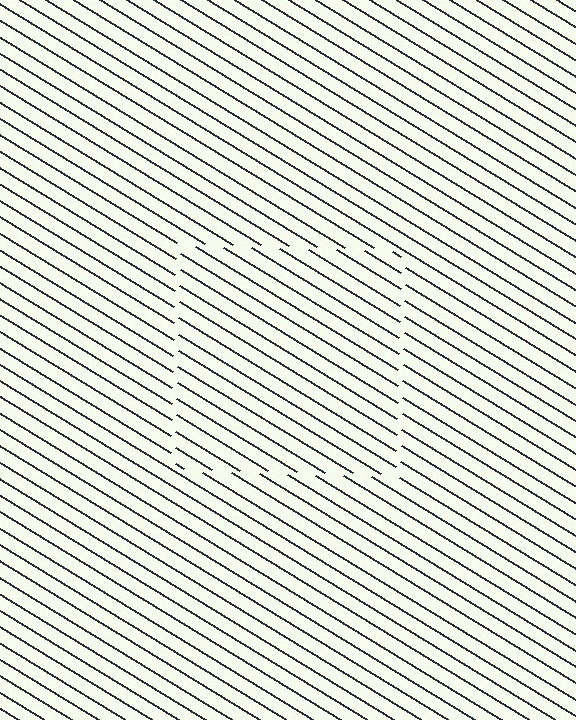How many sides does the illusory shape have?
4 sides — the line-ends trace a square.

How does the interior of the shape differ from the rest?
The interior of the shape contains the same grating, shifted by half a period — the contour is defined by the phase discontinuity where line-ends from the inner and outer gratings abut.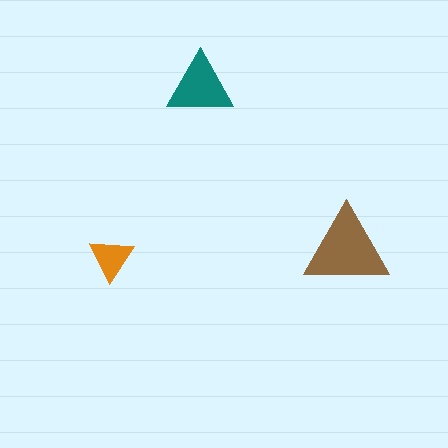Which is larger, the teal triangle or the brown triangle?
The brown one.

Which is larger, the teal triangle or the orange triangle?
The teal one.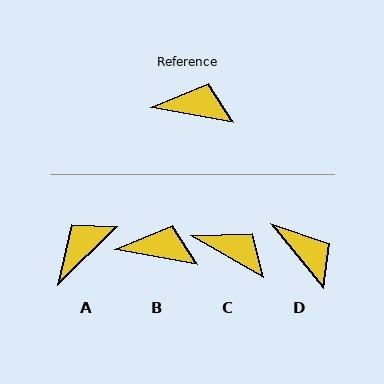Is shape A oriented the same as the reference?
No, it is off by about 55 degrees.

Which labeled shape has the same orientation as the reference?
B.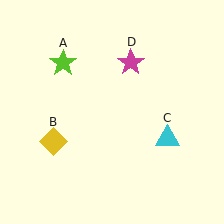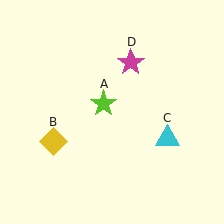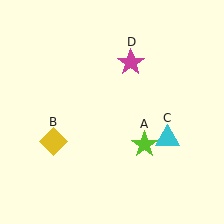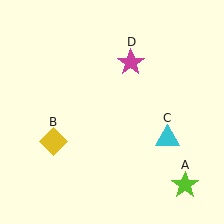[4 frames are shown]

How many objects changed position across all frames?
1 object changed position: lime star (object A).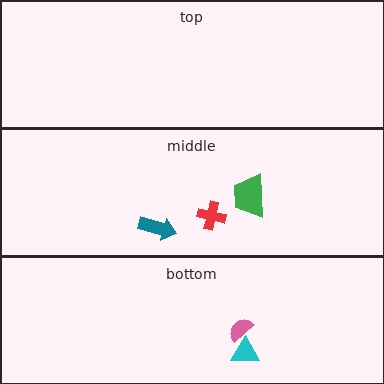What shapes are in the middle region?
The teal arrow, the green trapezoid, the red cross.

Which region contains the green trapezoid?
The middle region.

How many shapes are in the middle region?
3.